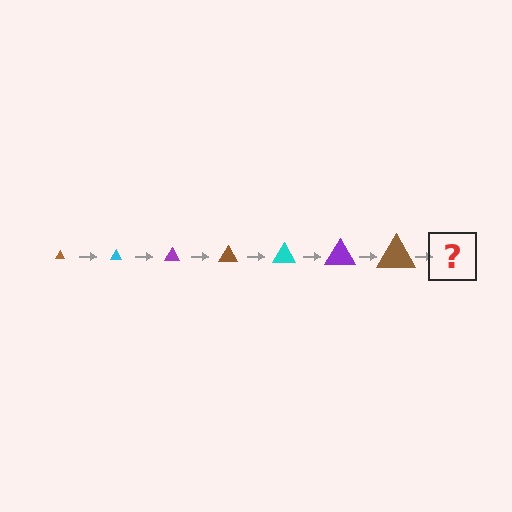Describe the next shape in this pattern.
It should be a cyan triangle, larger than the previous one.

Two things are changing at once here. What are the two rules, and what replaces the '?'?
The two rules are that the triangle grows larger each step and the color cycles through brown, cyan, and purple. The '?' should be a cyan triangle, larger than the previous one.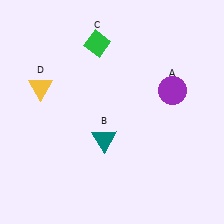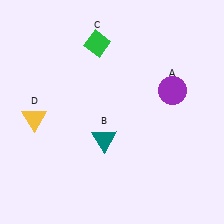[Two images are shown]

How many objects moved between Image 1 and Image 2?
1 object moved between the two images.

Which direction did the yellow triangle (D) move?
The yellow triangle (D) moved down.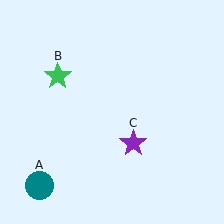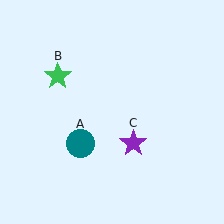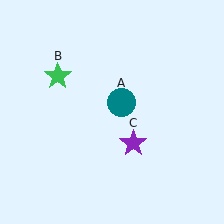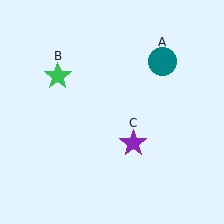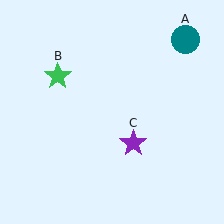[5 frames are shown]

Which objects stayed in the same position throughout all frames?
Green star (object B) and purple star (object C) remained stationary.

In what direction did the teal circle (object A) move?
The teal circle (object A) moved up and to the right.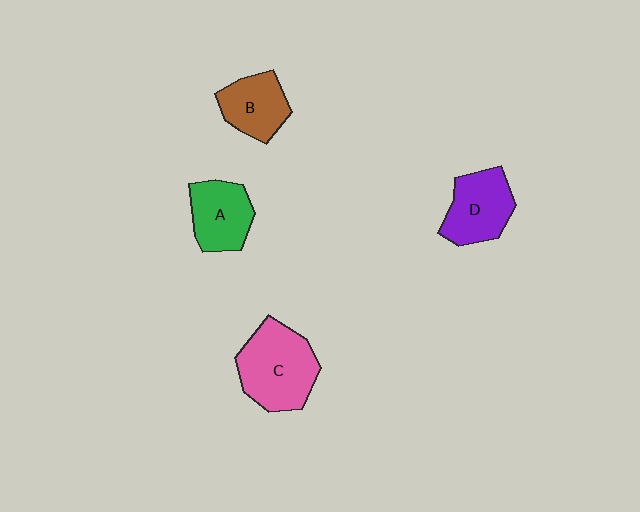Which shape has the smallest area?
Shape B (brown).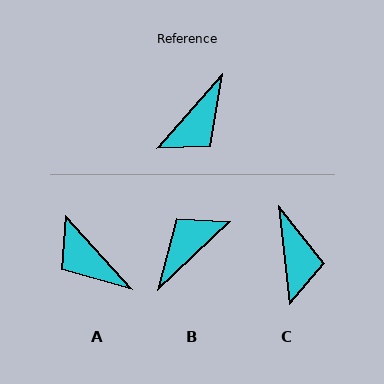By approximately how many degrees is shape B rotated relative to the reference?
Approximately 175 degrees counter-clockwise.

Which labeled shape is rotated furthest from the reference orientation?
B, about 175 degrees away.